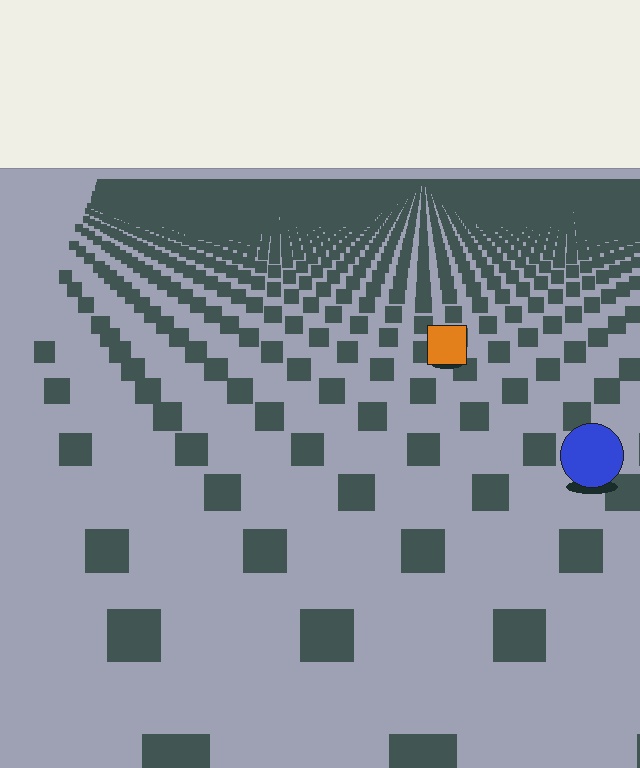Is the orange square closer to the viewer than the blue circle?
No. The blue circle is closer — you can tell from the texture gradient: the ground texture is coarser near it.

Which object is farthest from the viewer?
The orange square is farthest from the viewer. It appears smaller and the ground texture around it is denser.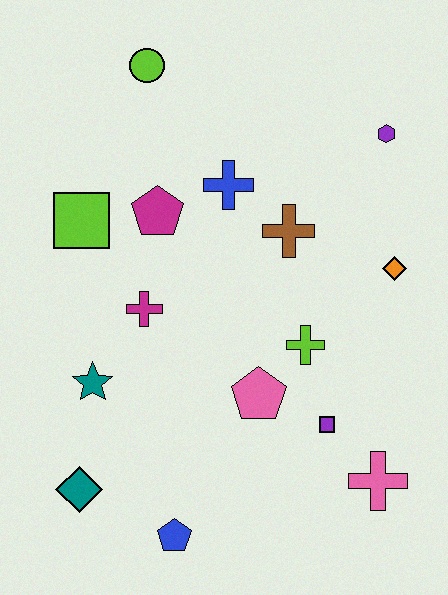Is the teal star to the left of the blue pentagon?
Yes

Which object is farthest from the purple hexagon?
The teal diamond is farthest from the purple hexagon.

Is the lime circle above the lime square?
Yes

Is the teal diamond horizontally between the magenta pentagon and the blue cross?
No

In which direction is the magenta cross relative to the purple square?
The magenta cross is to the left of the purple square.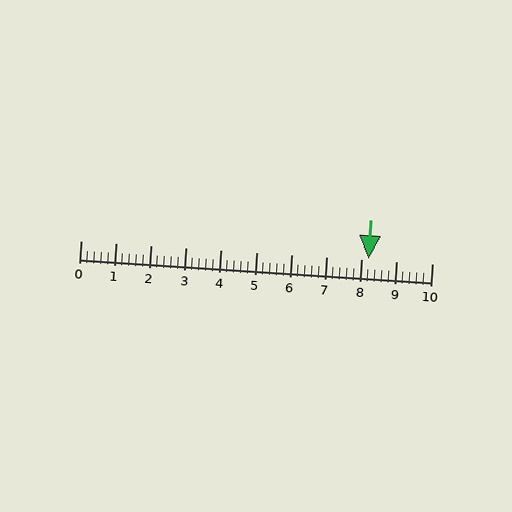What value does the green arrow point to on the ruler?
The green arrow points to approximately 8.2.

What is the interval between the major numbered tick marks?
The major tick marks are spaced 1 units apart.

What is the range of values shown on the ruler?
The ruler shows values from 0 to 10.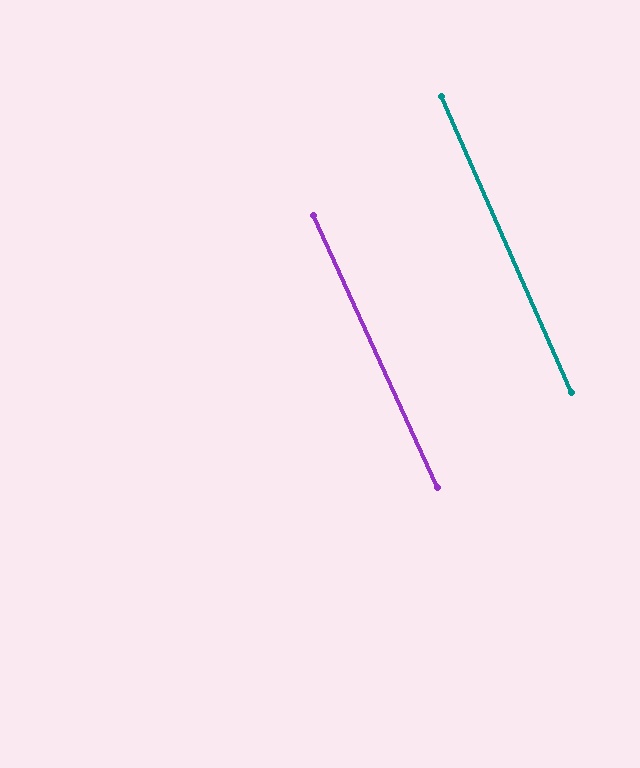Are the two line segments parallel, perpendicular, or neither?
Parallel — their directions differ by only 0.7°.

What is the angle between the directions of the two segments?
Approximately 1 degree.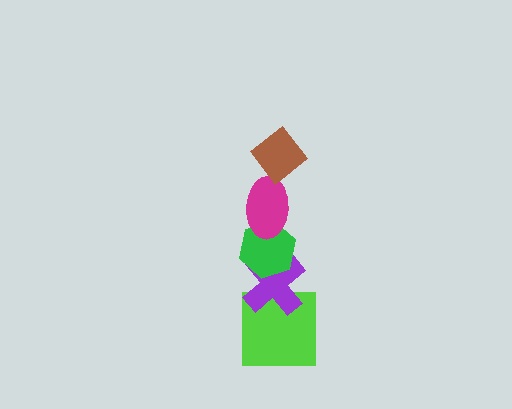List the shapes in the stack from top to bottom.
From top to bottom: the brown diamond, the magenta ellipse, the green hexagon, the purple cross, the lime square.